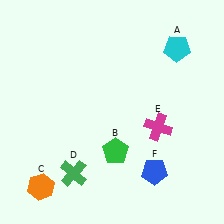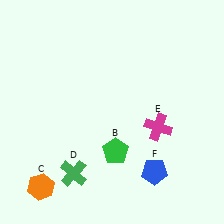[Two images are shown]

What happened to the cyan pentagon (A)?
The cyan pentagon (A) was removed in Image 2. It was in the top-right area of Image 1.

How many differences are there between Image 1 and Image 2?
There is 1 difference between the two images.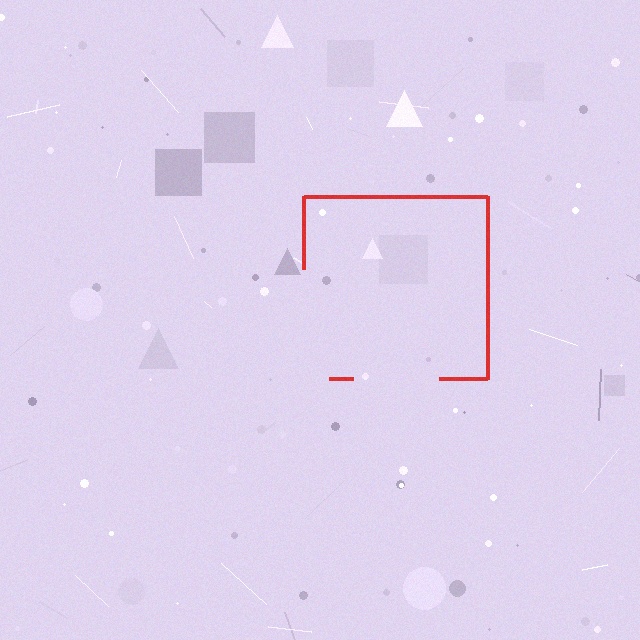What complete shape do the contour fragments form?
The contour fragments form a square.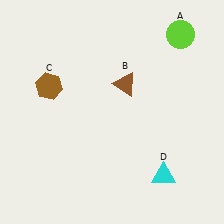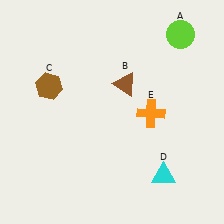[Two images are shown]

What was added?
An orange cross (E) was added in Image 2.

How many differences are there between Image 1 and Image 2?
There is 1 difference between the two images.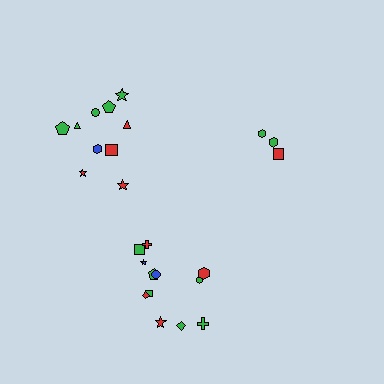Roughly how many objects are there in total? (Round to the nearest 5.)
Roughly 25 objects in total.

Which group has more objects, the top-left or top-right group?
The top-left group.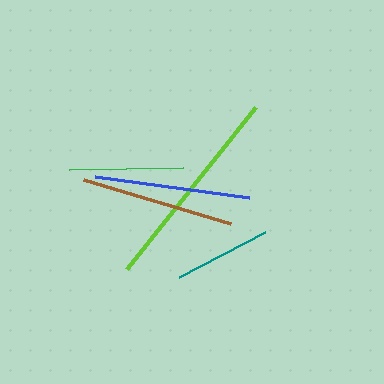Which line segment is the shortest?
The teal line is the shortest at approximately 97 pixels.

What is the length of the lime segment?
The lime segment is approximately 208 pixels long.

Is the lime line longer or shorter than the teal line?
The lime line is longer than the teal line.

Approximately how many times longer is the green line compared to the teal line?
The green line is approximately 1.2 times the length of the teal line.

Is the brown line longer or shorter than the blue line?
The blue line is longer than the brown line.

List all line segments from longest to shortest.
From longest to shortest: lime, blue, brown, green, teal.